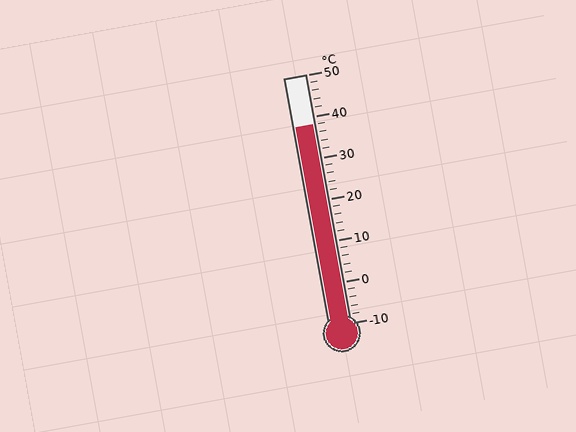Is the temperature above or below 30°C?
The temperature is above 30°C.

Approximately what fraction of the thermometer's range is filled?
The thermometer is filled to approximately 80% of its range.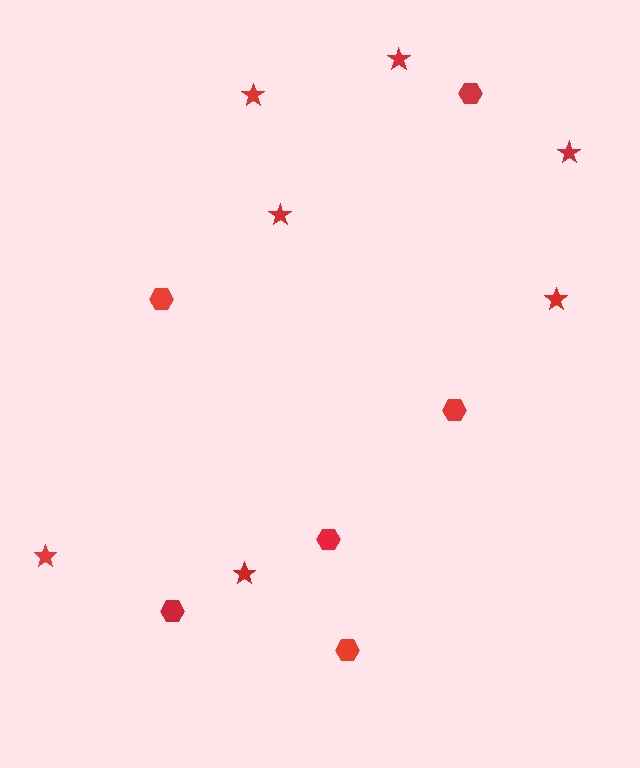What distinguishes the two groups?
There are 2 groups: one group of stars (7) and one group of hexagons (6).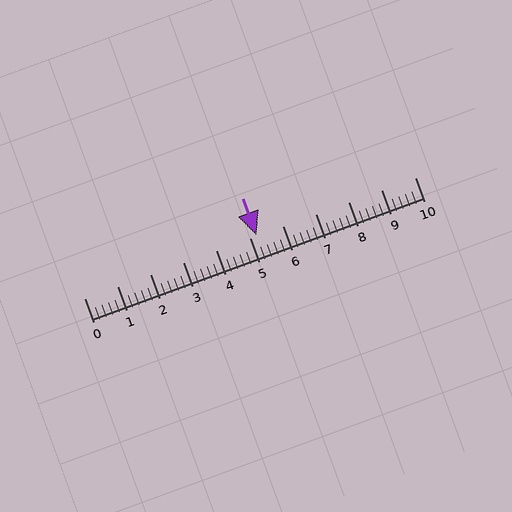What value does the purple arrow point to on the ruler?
The purple arrow points to approximately 5.2.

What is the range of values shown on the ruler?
The ruler shows values from 0 to 10.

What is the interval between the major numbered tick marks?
The major tick marks are spaced 1 units apart.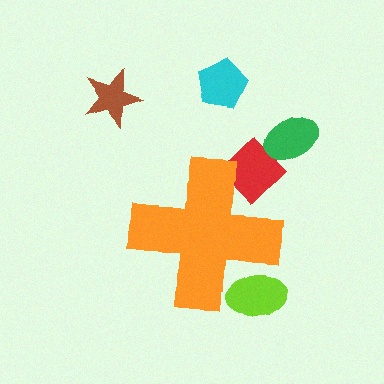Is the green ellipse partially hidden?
No, the green ellipse is fully visible.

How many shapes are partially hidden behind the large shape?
2 shapes are partially hidden.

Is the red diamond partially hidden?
Yes, the red diamond is partially hidden behind the orange cross.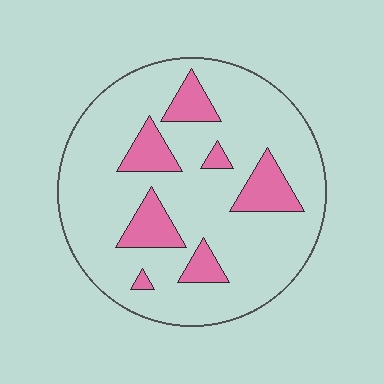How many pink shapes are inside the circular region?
7.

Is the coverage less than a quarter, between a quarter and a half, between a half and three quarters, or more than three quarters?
Less than a quarter.